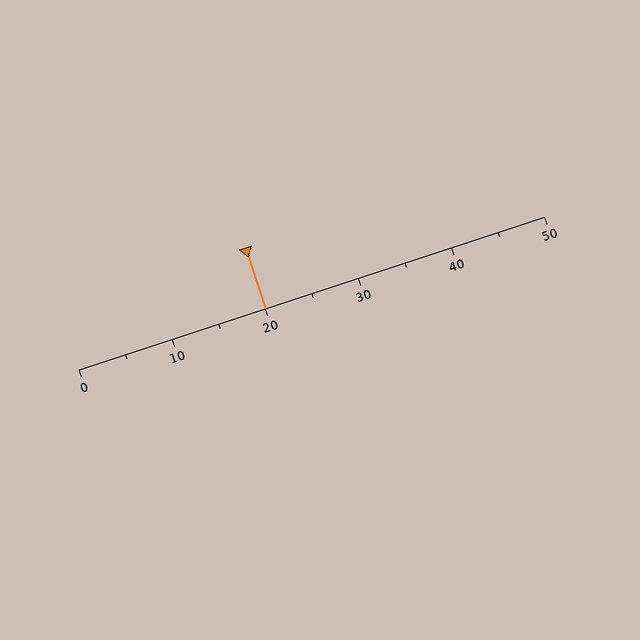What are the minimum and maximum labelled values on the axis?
The axis runs from 0 to 50.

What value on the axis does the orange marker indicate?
The marker indicates approximately 20.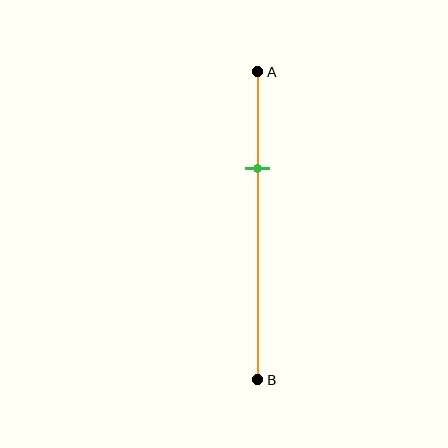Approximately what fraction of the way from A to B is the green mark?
The green mark is approximately 30% of the way from A to B.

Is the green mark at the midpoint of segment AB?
No, the mark is at about 30% from A, not at the 50% midpoint.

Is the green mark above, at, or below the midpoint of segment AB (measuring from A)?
The green mark is above the midpoint of segment AB.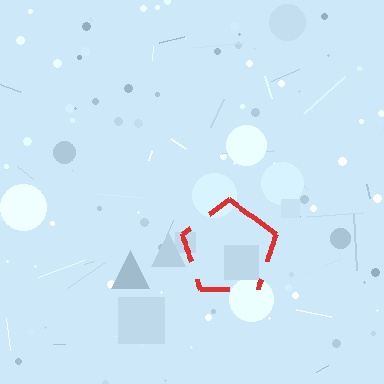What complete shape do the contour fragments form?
The contour fragments form a pentagon.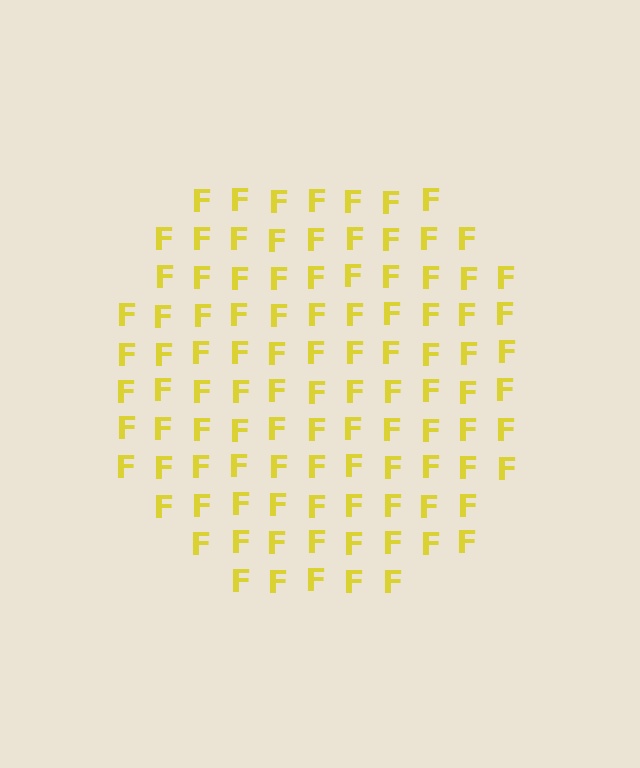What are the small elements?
The small elements are letter F's.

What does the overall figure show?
The overall figure shows a circle.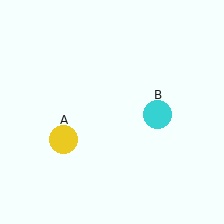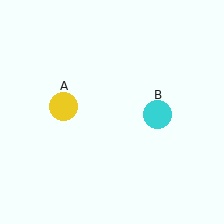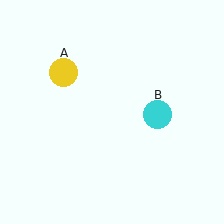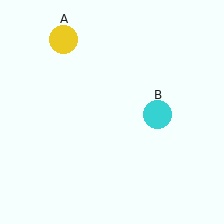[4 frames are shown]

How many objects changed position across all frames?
1 object changed position: yellow circle (object A).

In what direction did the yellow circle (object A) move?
The yellow circle (object A) moved up.